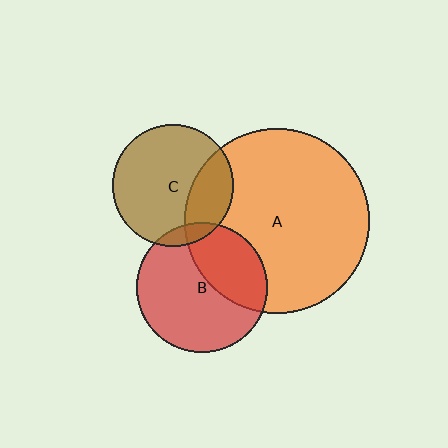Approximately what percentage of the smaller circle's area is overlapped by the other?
Approximately 25%.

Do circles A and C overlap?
Yes.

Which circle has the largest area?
Circle A (orange).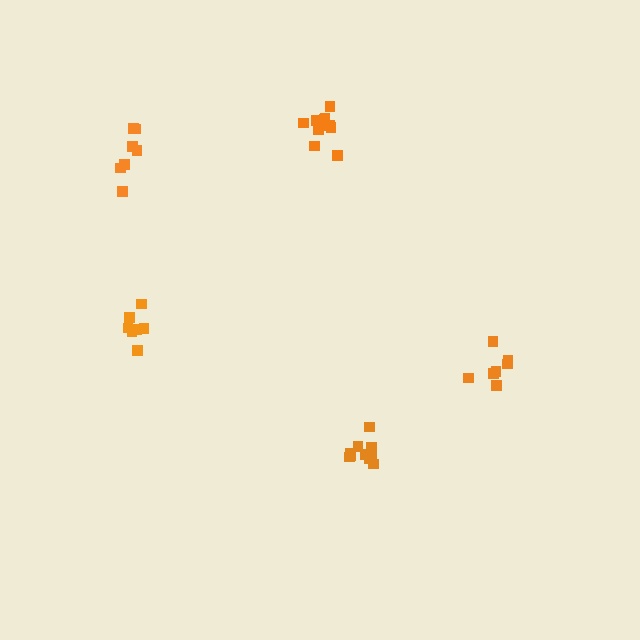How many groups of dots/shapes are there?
There are 5 groups.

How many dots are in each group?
Group 1: 7 dots, Group 2: 7 dots, Group 3: 11 dots, Group 4: 7 dots, Group 5: 11 dots (43 total).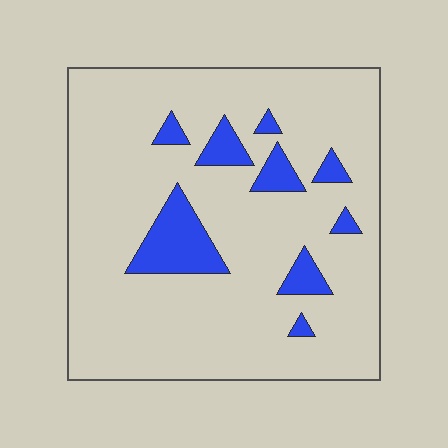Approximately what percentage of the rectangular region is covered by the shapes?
Approximately 10%.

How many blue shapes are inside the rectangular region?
9.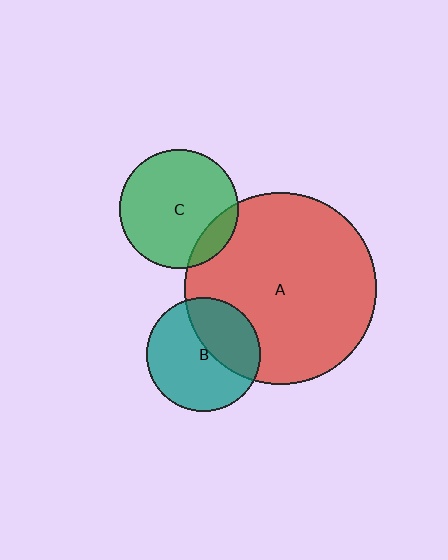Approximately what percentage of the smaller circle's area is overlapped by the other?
Approximately 40%.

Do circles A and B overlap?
Yes.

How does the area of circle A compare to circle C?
Approximately 2.6 times.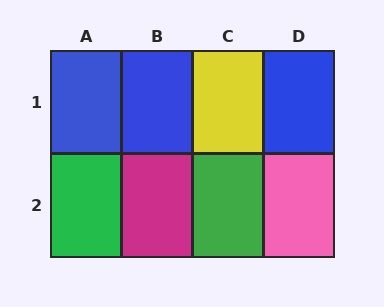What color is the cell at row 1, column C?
Yellow.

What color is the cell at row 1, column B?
Blue.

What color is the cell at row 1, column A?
Blue.